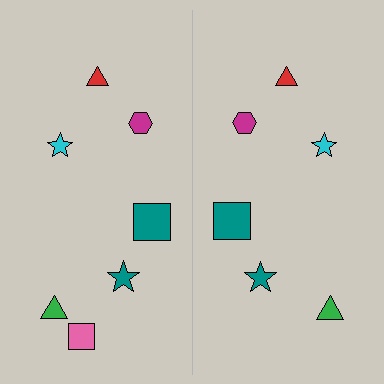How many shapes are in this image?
There are 13 shapes in this image.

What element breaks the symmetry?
A pink square is missing from the right side.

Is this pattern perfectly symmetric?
No, the pattern is not perfectly symmetric. A pink square is missing from the right side.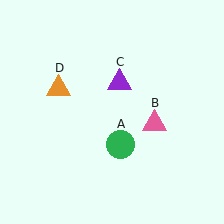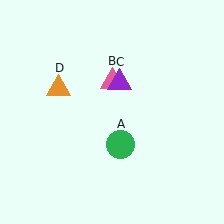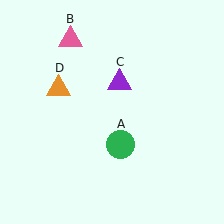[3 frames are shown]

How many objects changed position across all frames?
1 object changed position: pink triangle (object B).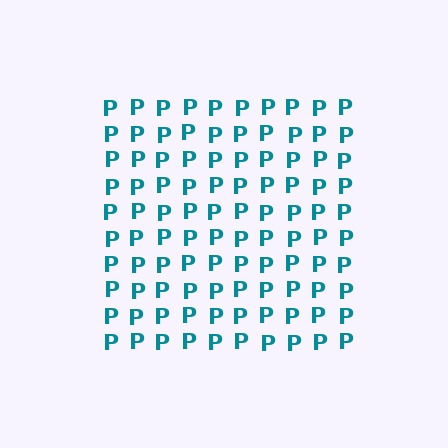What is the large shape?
The large shape is a square.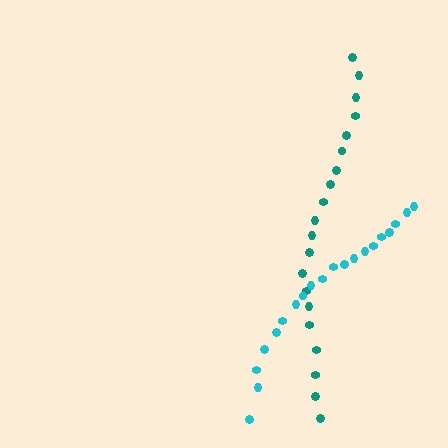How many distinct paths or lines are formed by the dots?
There are 2 distinct paths.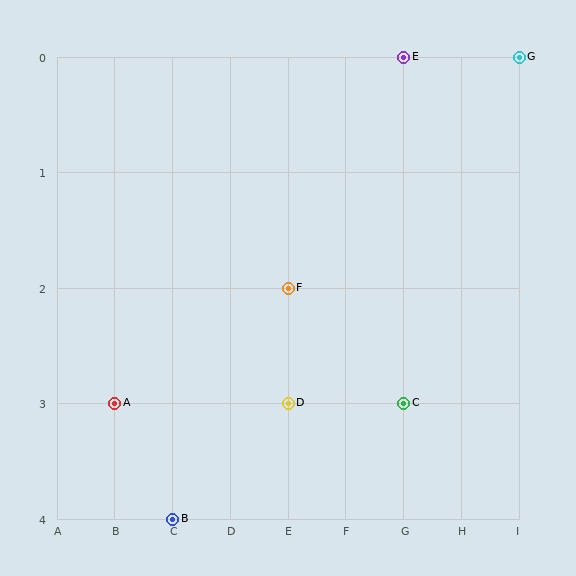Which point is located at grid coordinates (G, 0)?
Point E is at (G, 0).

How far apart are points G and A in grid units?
Points G and A are 7 columns and 3 rows apart (about 7.6 grid units diagonally).